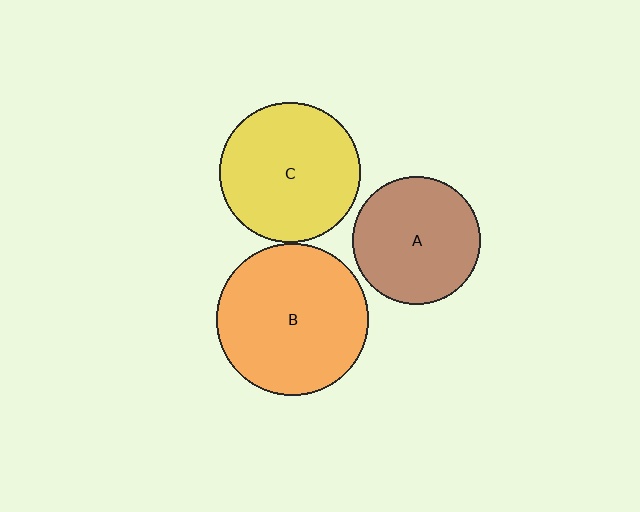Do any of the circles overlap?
No, none of the circles overlap.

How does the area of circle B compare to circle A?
Approximately 1.4 times.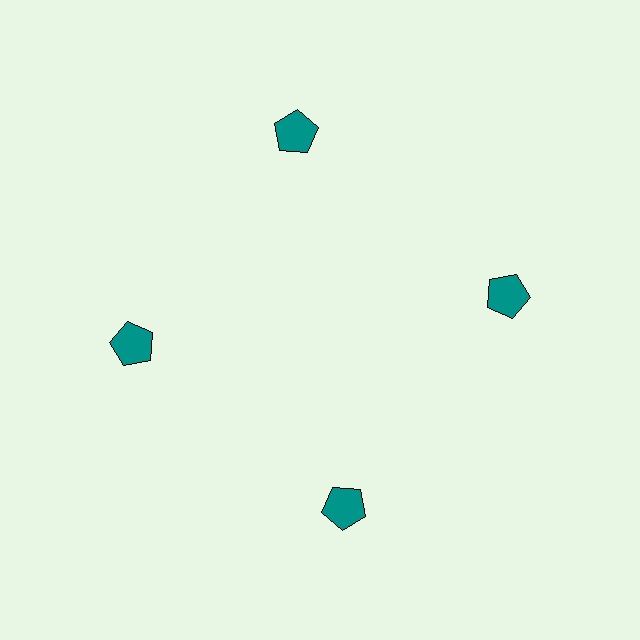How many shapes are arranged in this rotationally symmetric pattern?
There are 4 shapes, arranged in 4 groups of 1.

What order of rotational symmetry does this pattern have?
This pattern has 4-fold rotational symmetry.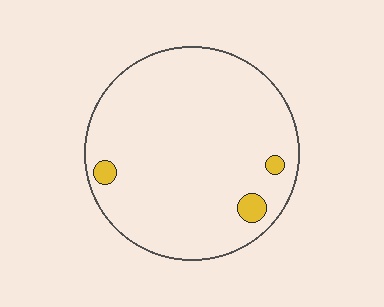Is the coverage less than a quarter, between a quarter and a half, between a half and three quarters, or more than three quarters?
Less than a quarter.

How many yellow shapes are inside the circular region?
3.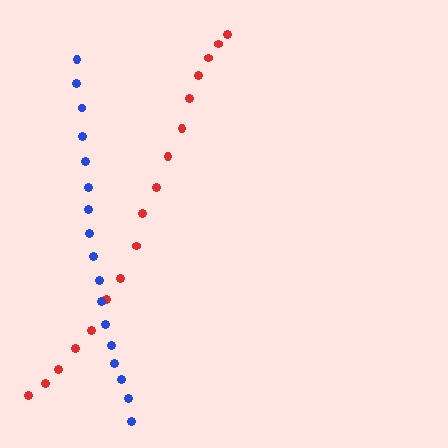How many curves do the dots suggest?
There are 2 distinct paths.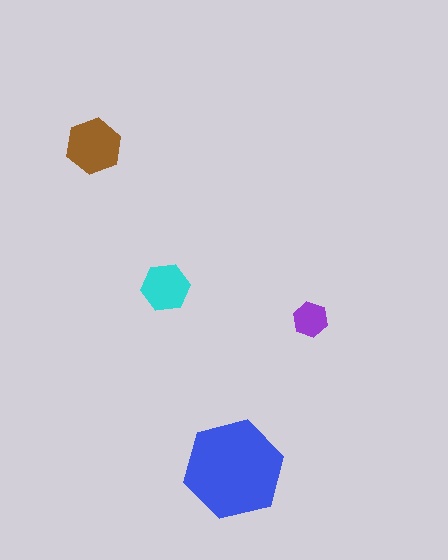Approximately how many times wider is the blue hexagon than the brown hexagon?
About 2 times wider.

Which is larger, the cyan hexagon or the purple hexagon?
The cyan one.